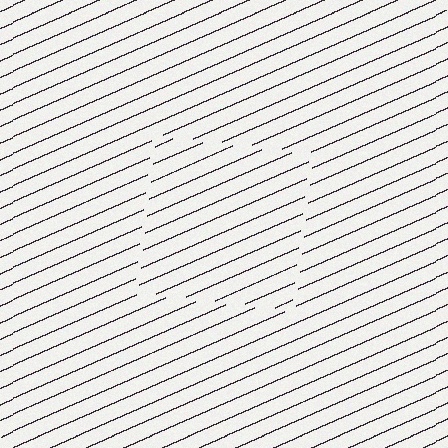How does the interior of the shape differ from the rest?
The interior of the shape contains the same grating, shifted by half a period — the contour is defined by the phase discontinuity where line-ends from the inner and outer gratings abut.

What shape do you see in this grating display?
An illusory square. The interior of the shape contains the same grating, shifted by half a period — the contour is defined by the phase discontinuity where line-ends from the inner and outer gratings abut.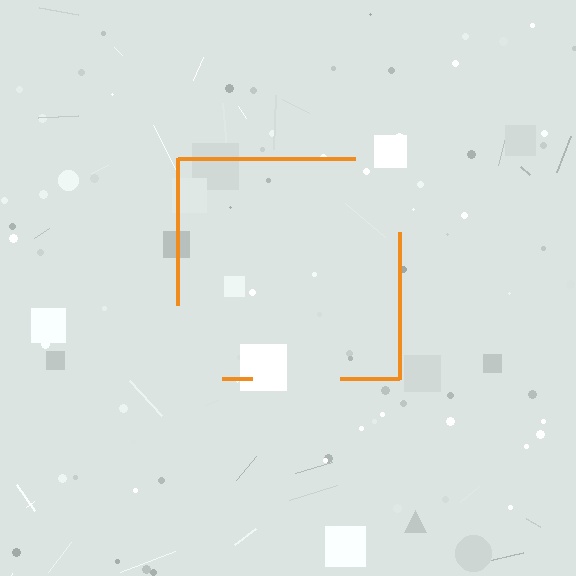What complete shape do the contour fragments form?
The contour fragments form a square.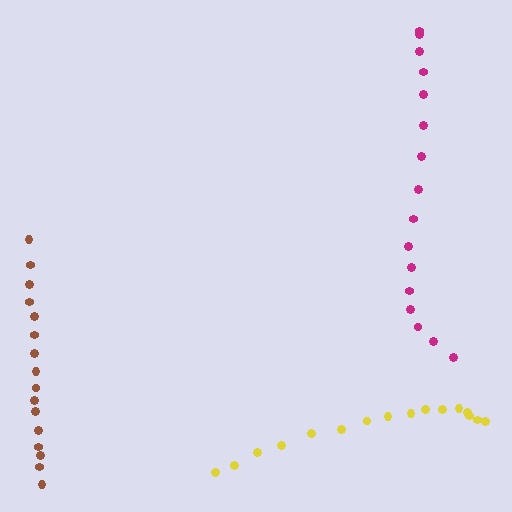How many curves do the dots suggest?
There are 3 distinct paths.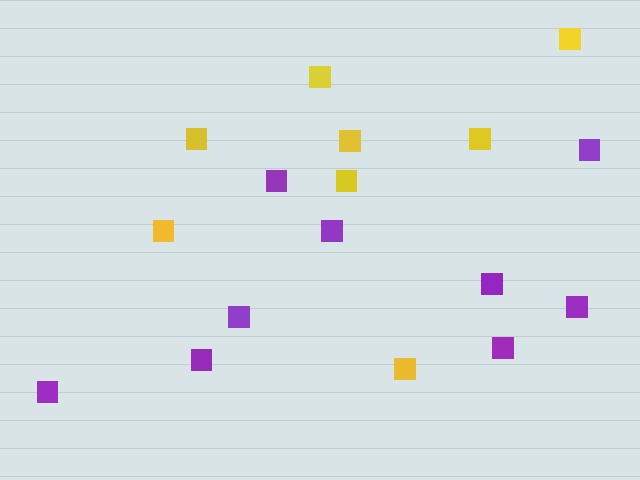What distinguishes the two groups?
There are 2 groups: one group of purple squares (9) and one group of yellow squares (8).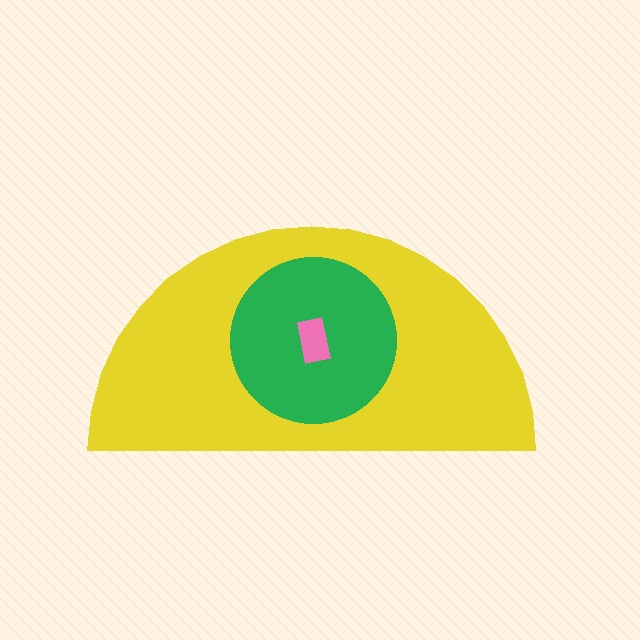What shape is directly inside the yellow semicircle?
The green circle.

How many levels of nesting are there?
3.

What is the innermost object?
The pink rectangle.